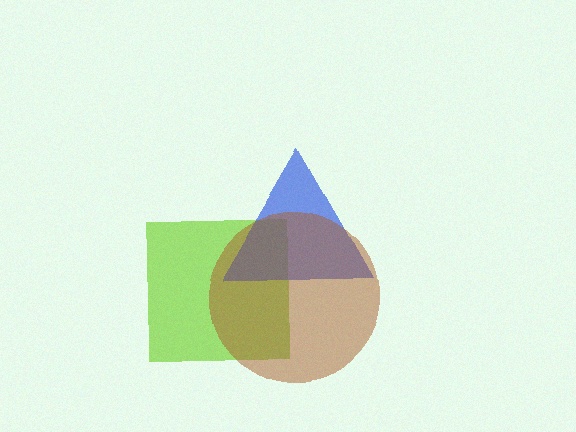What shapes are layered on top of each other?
The layered shapes are: a lime square, a blue triangle, a brown circle.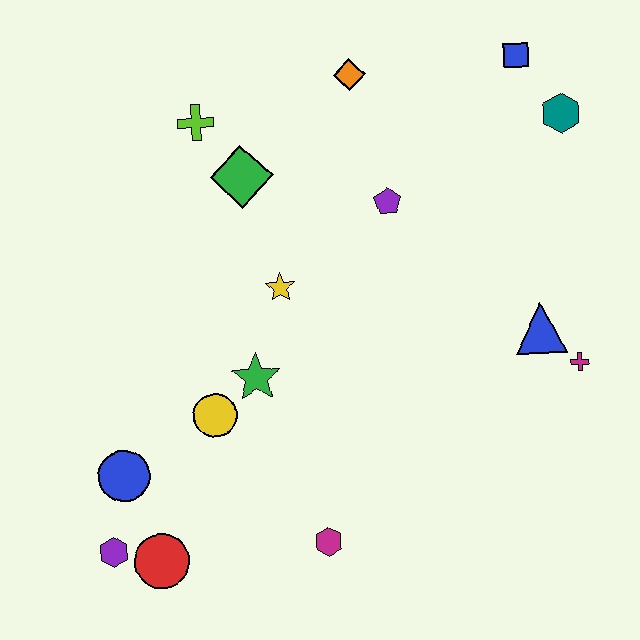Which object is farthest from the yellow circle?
The blue square is farthest from the yellow circle.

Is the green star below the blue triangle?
Yes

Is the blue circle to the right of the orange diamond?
No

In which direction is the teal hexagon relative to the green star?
The teal hexagon is to the right of the green star.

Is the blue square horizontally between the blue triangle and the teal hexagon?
No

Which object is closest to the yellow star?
The green star is closest to the yellow star.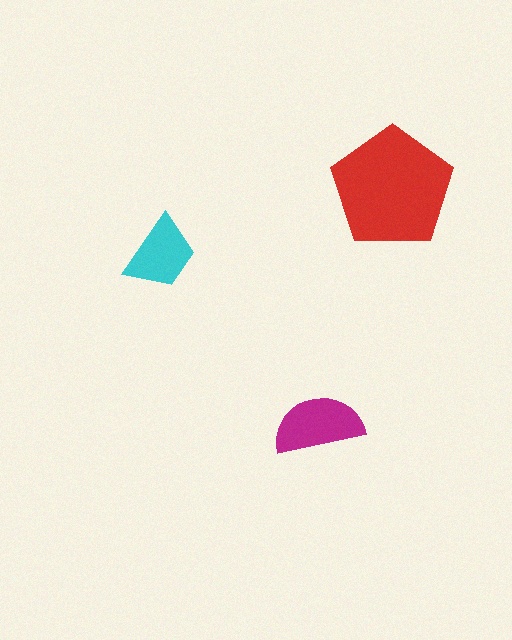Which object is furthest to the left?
The cyan trapezoid is leftmost.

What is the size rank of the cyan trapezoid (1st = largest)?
3rd.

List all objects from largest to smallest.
The red pentagon, the magenta semicircle, the cyan trapezoid.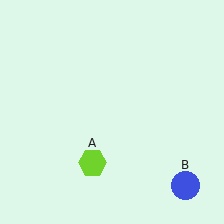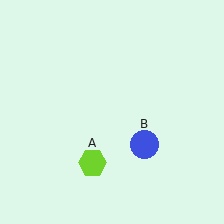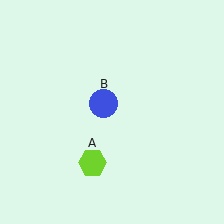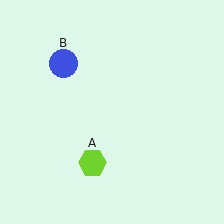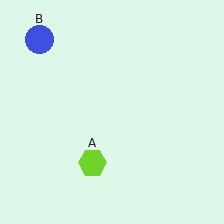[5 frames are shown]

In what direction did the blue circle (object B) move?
The blue circle (object B) moved up and to the left.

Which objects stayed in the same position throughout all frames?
Lime hexagon (object A) remained stationary.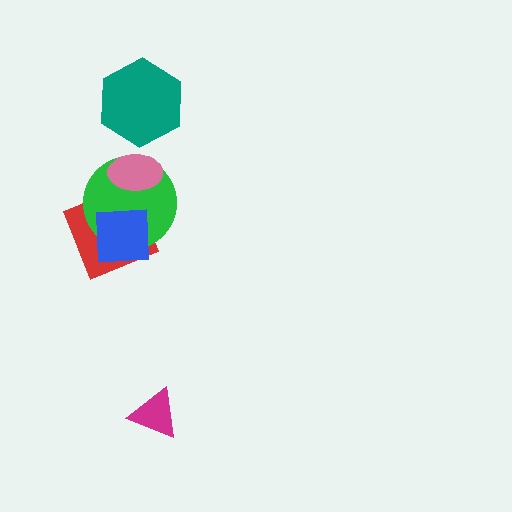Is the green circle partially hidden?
Yes, it is partially covered by another shape.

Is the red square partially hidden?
Yes, it is partially covered by another shape.